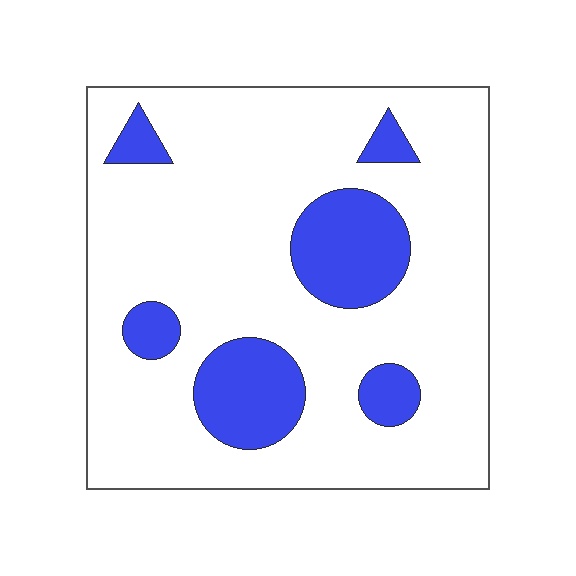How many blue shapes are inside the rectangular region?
6.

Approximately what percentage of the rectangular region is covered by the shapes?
Approximately 20%.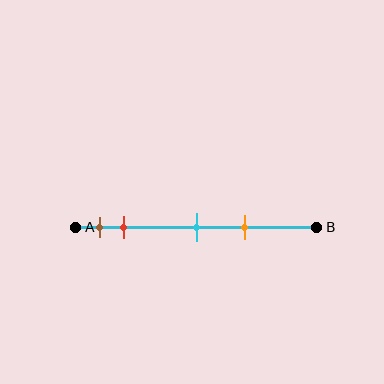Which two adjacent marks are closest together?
The brown and red marks are the closest adjacent pair.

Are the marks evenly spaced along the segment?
No, the marks are not evenly spaced.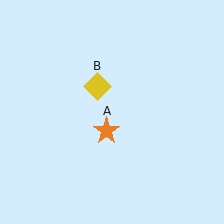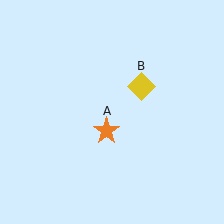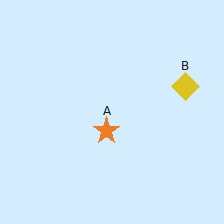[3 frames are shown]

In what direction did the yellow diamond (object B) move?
The yellow diamond (object B) moved right.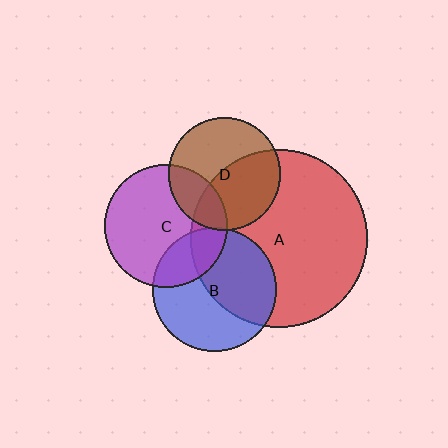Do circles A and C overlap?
Yes.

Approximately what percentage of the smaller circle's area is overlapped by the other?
Approximately 20%.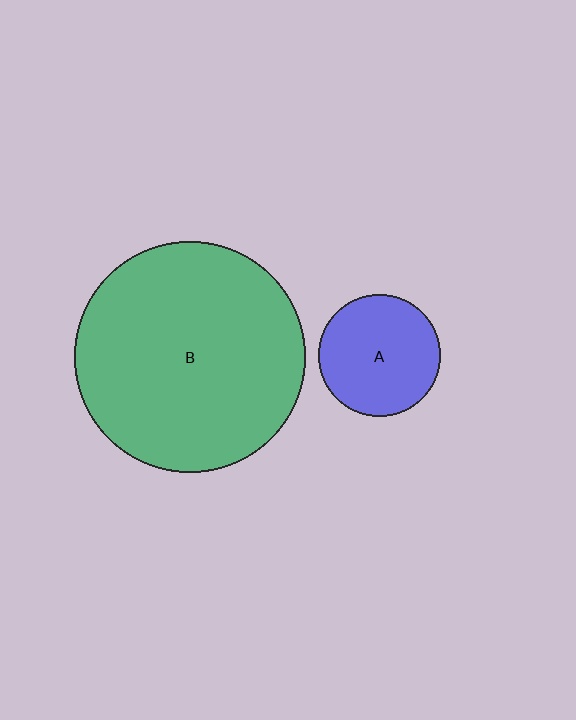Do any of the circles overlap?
No, none of the circles overlap.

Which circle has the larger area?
Circle B (green).